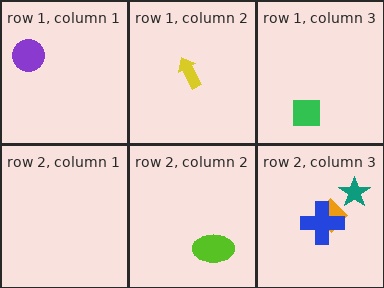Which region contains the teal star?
The row 2, column 3 region.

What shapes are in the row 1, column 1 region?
The purple circle.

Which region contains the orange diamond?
The row 2, column 3 region.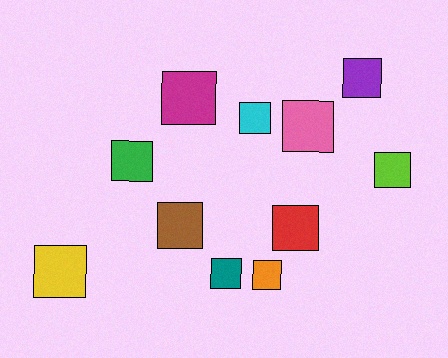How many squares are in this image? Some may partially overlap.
There are 11 squares.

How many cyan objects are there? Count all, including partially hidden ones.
There is 1 cyan object.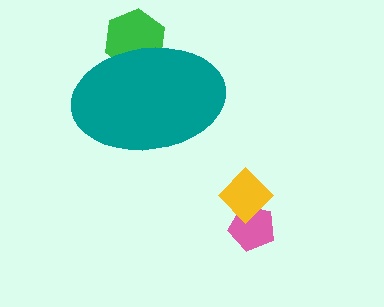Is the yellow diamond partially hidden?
No, the yellow diamond is fully visible.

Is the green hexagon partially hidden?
Yes, the green hexagon is partially hidden behind the teal ellipse.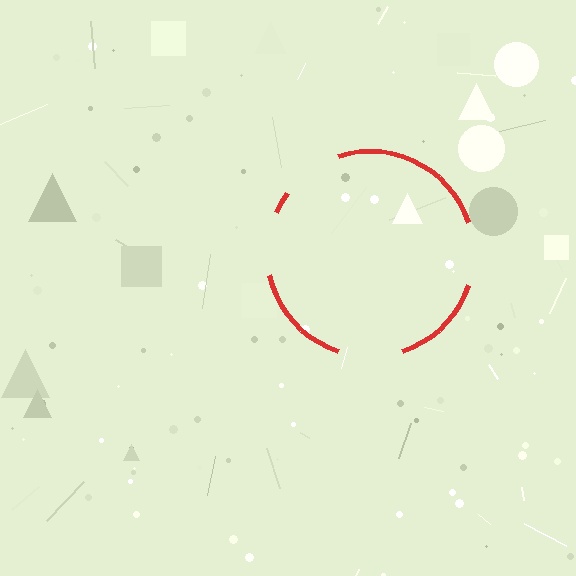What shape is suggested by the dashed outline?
The dashed outline suggests a circle.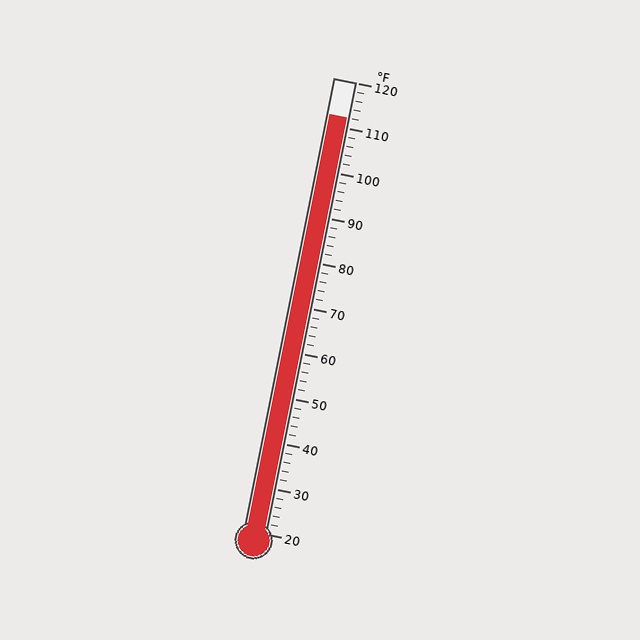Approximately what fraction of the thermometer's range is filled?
The thermometer is filled to approximately 90% of its range.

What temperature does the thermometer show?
The thermometer shows approximately 112°F.